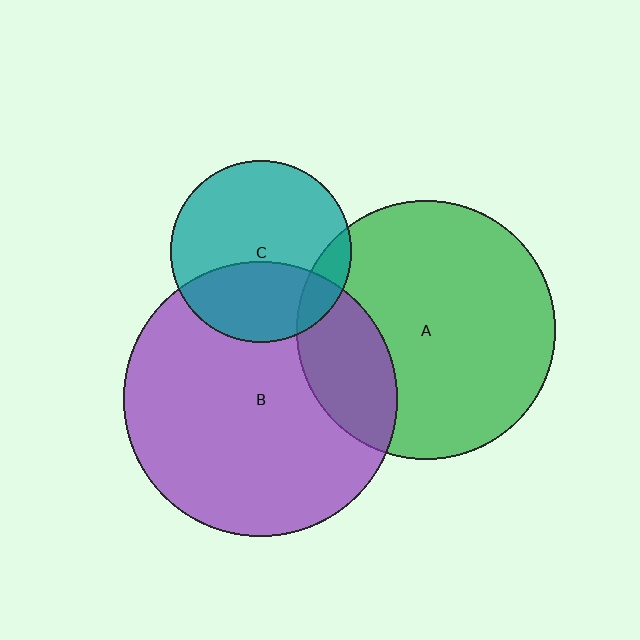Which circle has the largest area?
Circle B (purple).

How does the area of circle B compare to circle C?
Approximately 2.3 times.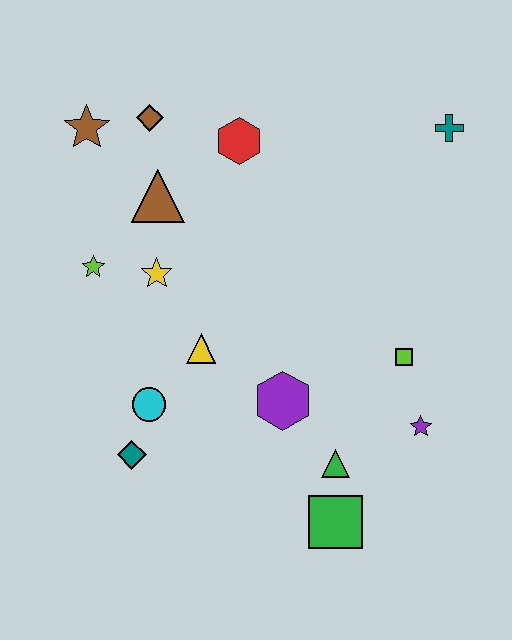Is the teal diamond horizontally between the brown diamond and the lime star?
Yes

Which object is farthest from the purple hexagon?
The brown star is farthest from the purple hexagon.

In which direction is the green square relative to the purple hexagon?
The green square is below the purple hexagon.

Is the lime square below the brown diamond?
Yes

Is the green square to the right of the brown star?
Yes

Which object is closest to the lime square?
The purple star is closest to the lime square.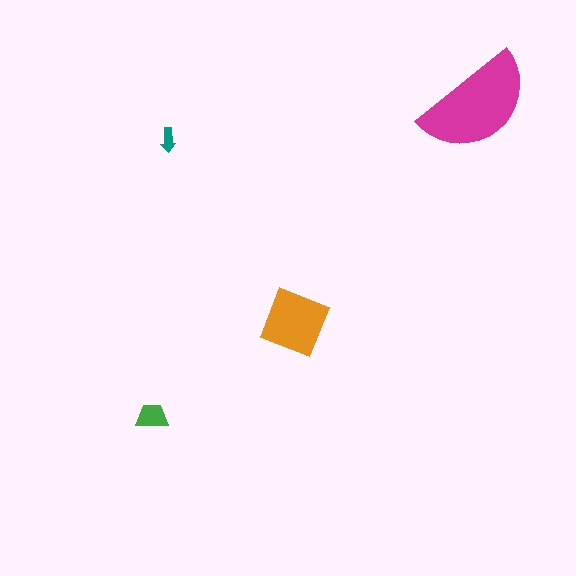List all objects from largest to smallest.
The magenta semicircle, the orange diamond, the green trapezoid, the teal arrow.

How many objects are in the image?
There are 4 objects in the image.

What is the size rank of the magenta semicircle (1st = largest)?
1st.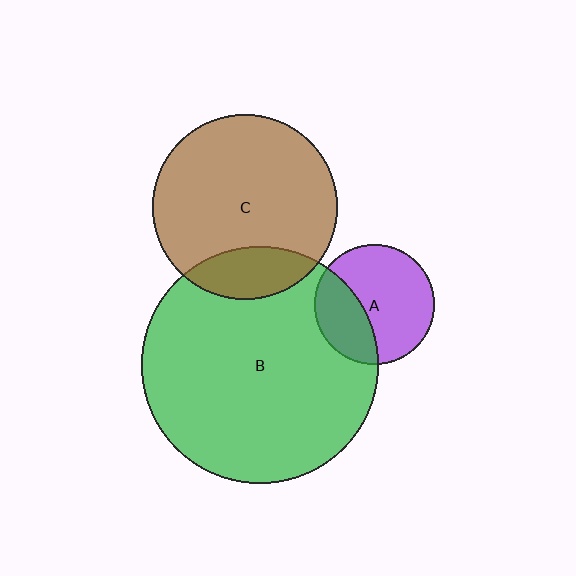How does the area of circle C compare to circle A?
Approximately 2.4 times.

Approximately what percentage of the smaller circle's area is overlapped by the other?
Approximately 20%.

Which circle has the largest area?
Circle B (green).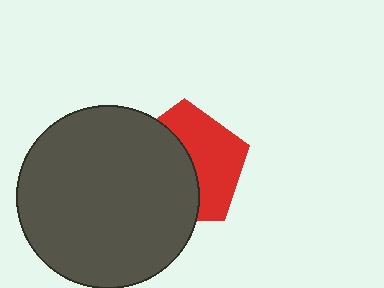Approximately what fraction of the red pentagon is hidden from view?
Roughly 52% of the red pentagon is hidden behind the dark gray circle.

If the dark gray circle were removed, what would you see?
You would see the complete red pentagon.